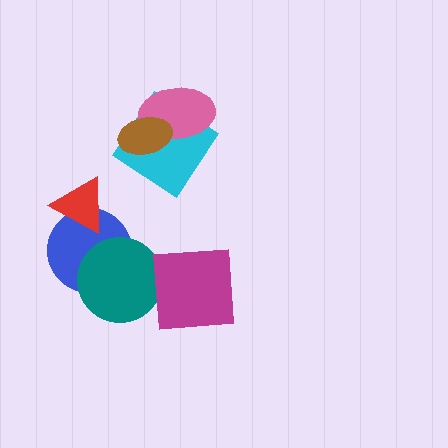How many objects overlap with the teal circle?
1 object overlaps with the teal circle.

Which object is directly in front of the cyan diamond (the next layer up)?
The pink ellipse is directly in front of the cyan diamond.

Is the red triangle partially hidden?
No, no other shape covers it.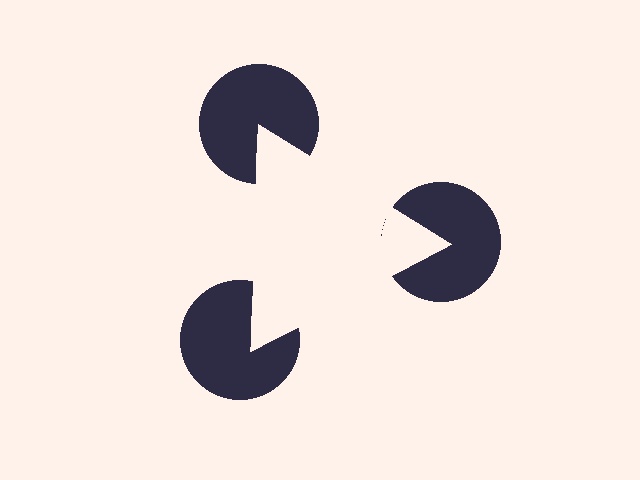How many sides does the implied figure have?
3 sides.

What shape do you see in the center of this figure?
An illusory triangle — its edges are inferred from the aligned wedge cuts in the pac-man discs, not physically drawn.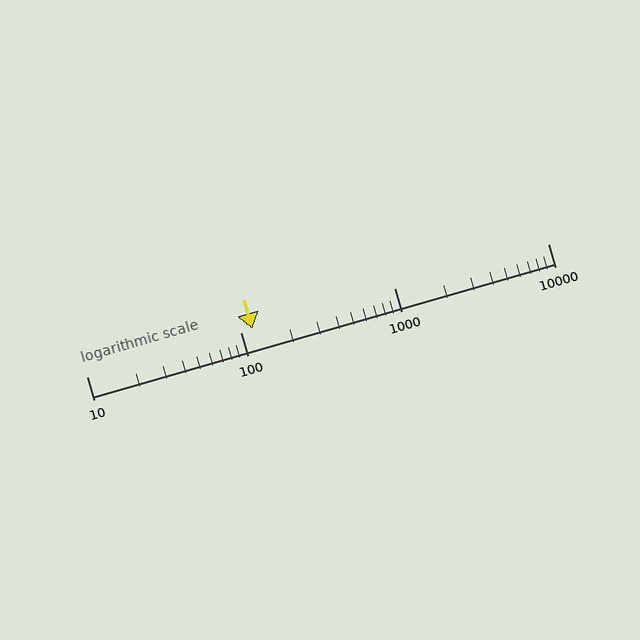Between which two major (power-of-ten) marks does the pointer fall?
The pointer is between 100 and 1000.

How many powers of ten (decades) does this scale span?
The scale spans 3 decades, from 10 to 10000.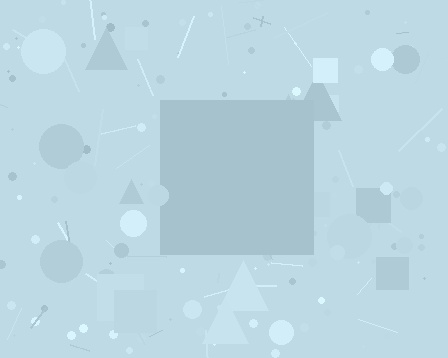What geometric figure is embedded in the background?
A square is embedded in the background.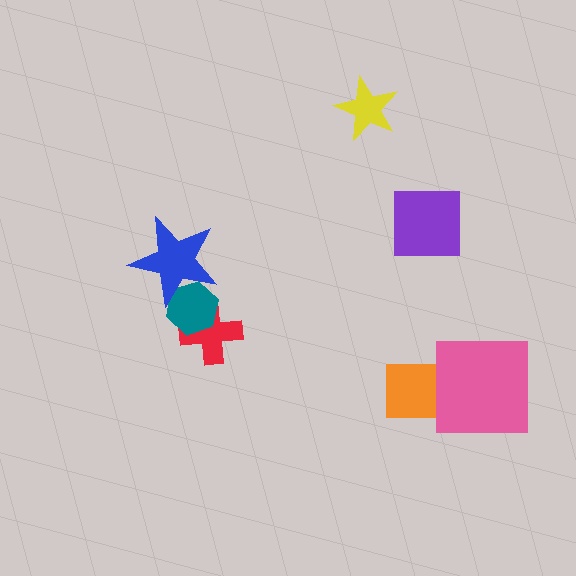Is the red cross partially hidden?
Yes, it is partially covered by another shape.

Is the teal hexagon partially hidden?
Yes, it is partially covered by another shape.